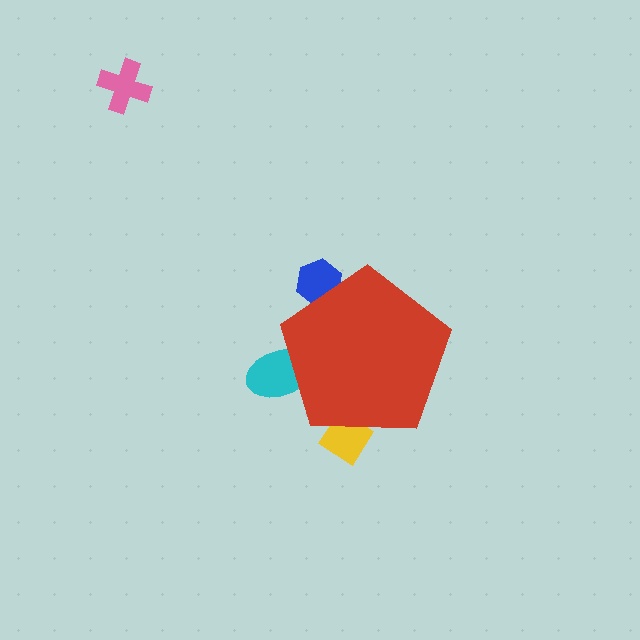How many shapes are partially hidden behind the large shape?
3 shapes are partially hidden.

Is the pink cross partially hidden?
No, the pink cross is fully visible.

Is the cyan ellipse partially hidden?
Yes, the cyan ellipse is partially hidden behind the red pentagon.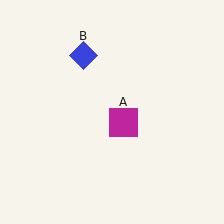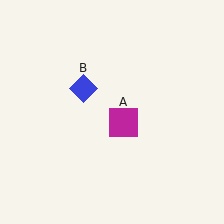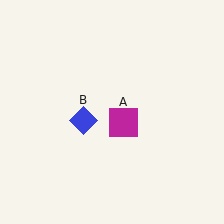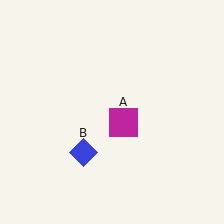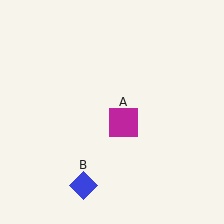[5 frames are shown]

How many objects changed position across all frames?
1 object changed position: blue diamond (object B).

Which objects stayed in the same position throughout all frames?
Magenta square (object A) remained stationary.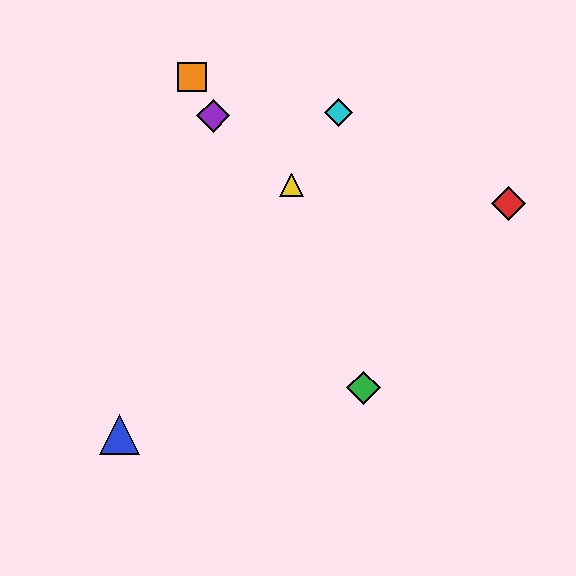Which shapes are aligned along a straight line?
The green diamond, the purple diamond, the orange square are aligned along a straight line.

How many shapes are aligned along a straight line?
3 shapes (the green diamond, the purple diamond, the orange square) are aligned along a straight line.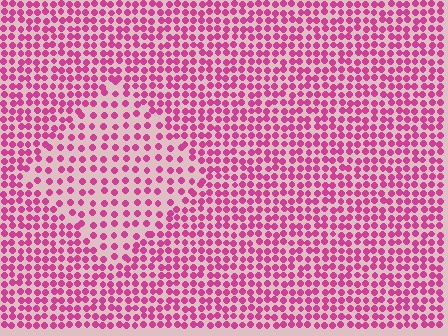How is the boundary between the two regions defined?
The boundary is defined by a change in element density (approximately 1.8x ratio). All elements are the same color, size, and shape.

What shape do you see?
I see a diamond.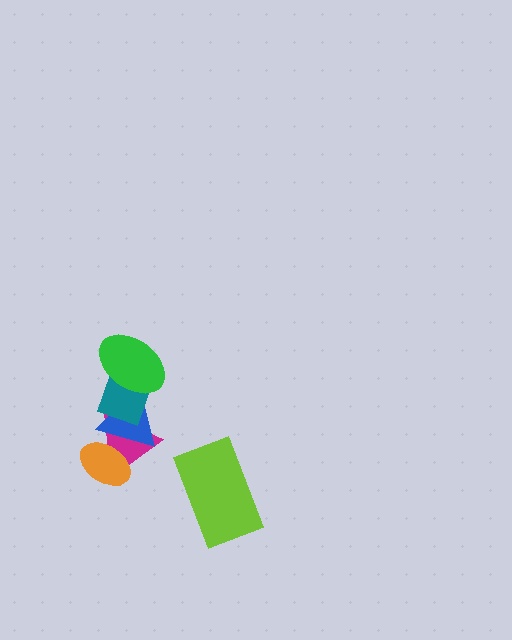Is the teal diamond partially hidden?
Yes, it is partially covered by another shape.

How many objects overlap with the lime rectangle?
0 objects overlap with the lime rectangle.